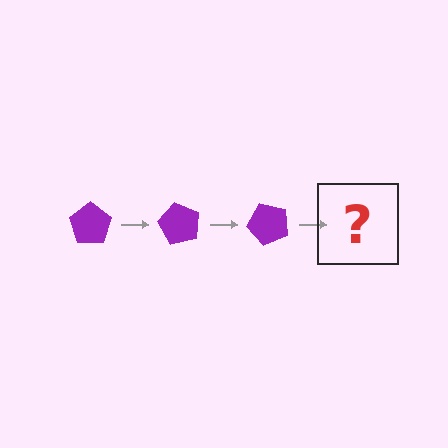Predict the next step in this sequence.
The next step is a purple pentagon rotated 180 degrees.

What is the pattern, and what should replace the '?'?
The pattern is that the pentagon rotates 60 degrees each step. The '?' should be a purple pentagon rotated 180 degrees.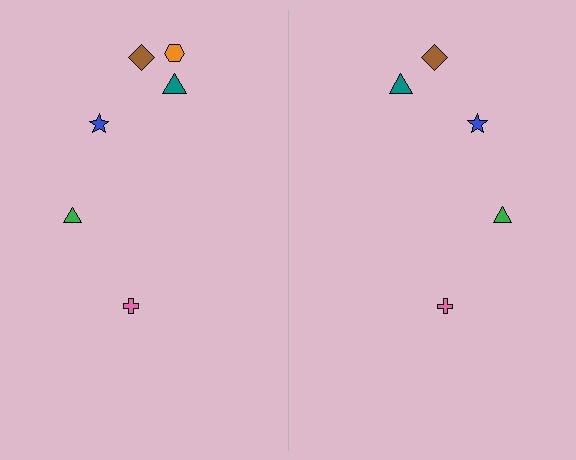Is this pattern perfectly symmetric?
No, the pattern is not perfectly symmetric. A orange hexagon is missing from the right side.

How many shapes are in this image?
There are 11 shapes in this image.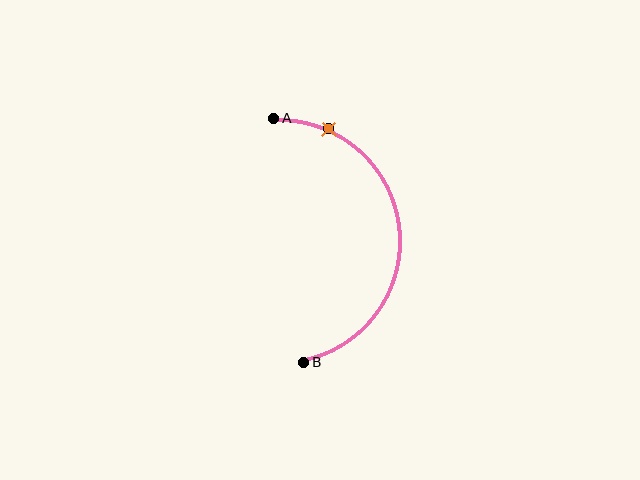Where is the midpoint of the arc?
The arc midpoint is the point on the curve farthest from the straight line joining A and B. It sits to the right of that line.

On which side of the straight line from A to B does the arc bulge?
The arc bulges to the right of the straight line connecting A and B.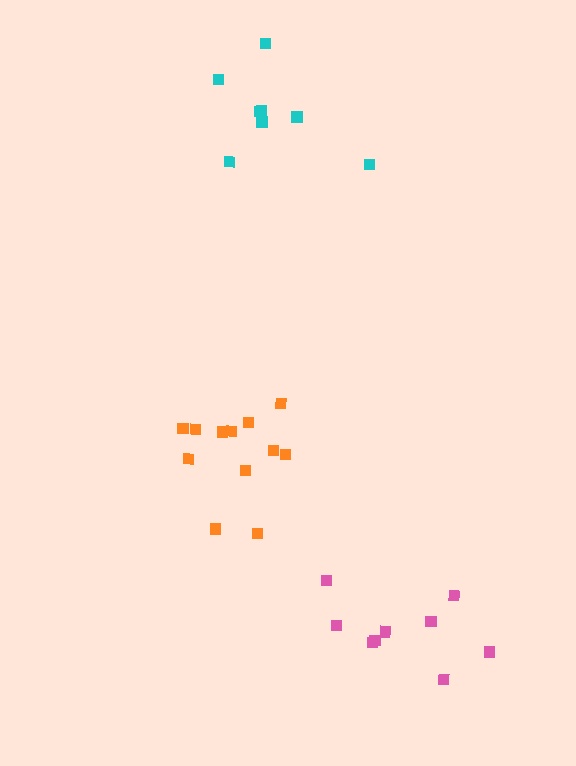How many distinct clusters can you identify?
There are 3 distinct clusters.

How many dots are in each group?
Group 1: 12 dots, Group 2: 9 dots, Group 3: 8 dots (29 total).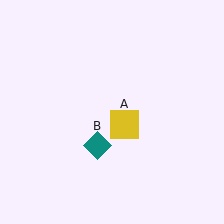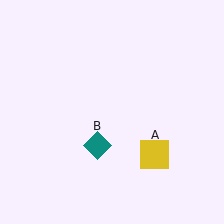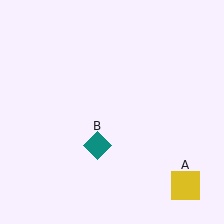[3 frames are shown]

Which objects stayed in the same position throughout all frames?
Teal diamond (object B) remained stationary.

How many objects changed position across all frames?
1 object changed position: yellow square (object A).